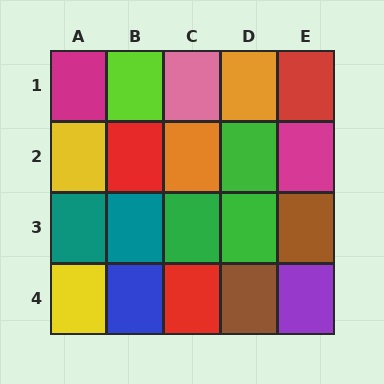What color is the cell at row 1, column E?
Red.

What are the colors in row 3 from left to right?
Teal, teal, green, green, brown.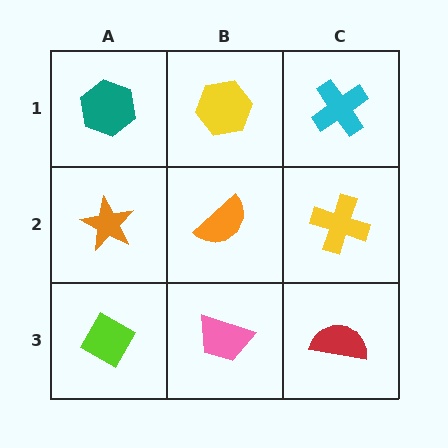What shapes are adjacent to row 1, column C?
A yellow cross (row 2, column C), a yellow hexagon (row 1, column B).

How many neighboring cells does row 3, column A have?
2.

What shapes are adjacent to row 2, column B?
A yellow hexagon (row 1, column B), a pink trapezoid (row 3, column B), an orange star (row 2, column A), a yellow cross (row 2, column C).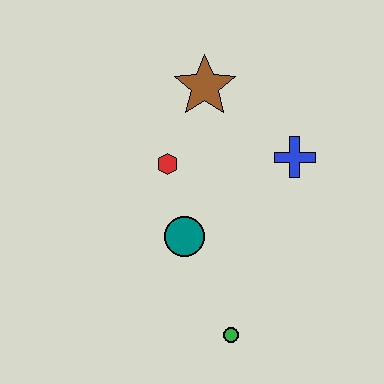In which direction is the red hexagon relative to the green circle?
The red hexagon is above the green circle.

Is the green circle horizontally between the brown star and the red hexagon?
No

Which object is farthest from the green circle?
The brown star is farthest from the green circle.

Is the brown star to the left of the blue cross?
Yes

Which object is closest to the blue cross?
The brown star is closest to the blue cross.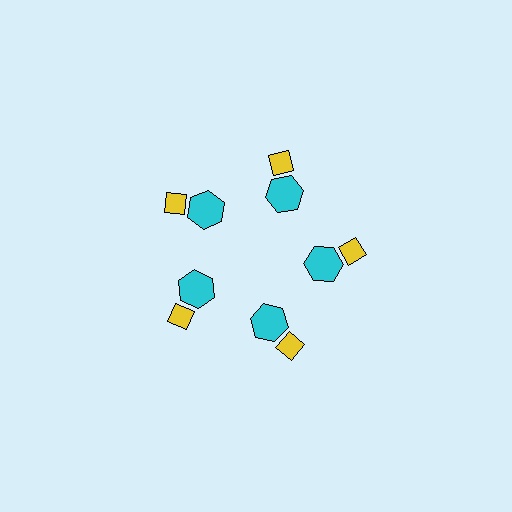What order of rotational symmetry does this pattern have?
This pattern has 5-fold rotational symmetry.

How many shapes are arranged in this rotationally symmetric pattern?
There are 10 shapes, arranged in 5 groups of 2.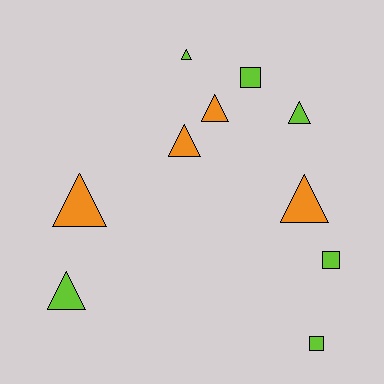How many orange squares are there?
There are no orange squares.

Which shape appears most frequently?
Triangle, with 7 objects.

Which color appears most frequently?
Lime, with 6 objects.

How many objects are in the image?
There are 10 objects.